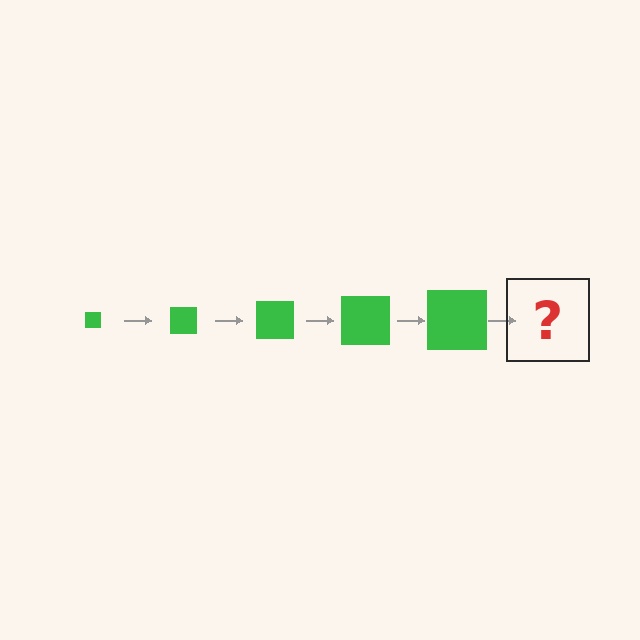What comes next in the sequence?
The next element should be a green square, larger than the previous one.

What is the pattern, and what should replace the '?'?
The pattern is that the square gets progressively larger each step. The '?' should be a green square, larger than the previous one.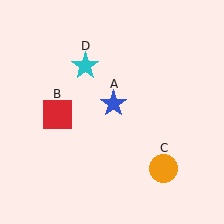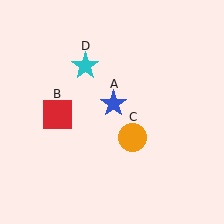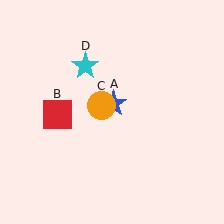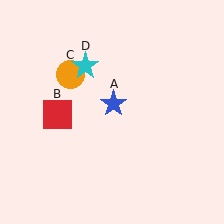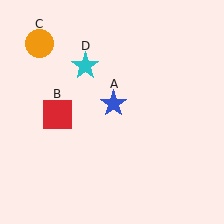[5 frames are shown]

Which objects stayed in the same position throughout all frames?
Blue star (object A) and red square (object B) and cyan star (object D) remained stationary.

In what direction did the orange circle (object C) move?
The orange circle (object C) moved up and to the left.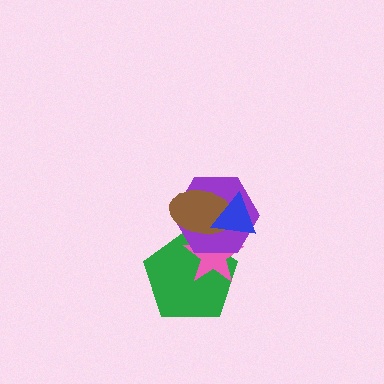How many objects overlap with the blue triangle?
3 objects overlap with the blue triangle.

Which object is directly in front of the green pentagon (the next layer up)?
The pink star is directly in front of the green pentagon.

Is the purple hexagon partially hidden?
Yes, it is partially covered by another shape.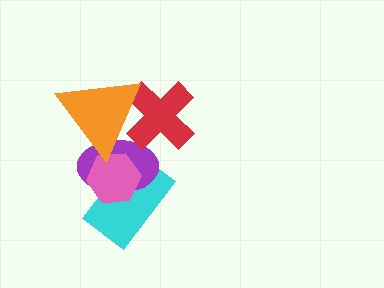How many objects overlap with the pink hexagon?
3 objects overlap with the pink hexagon.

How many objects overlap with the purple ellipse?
4 objects overlap with the purple ellipse.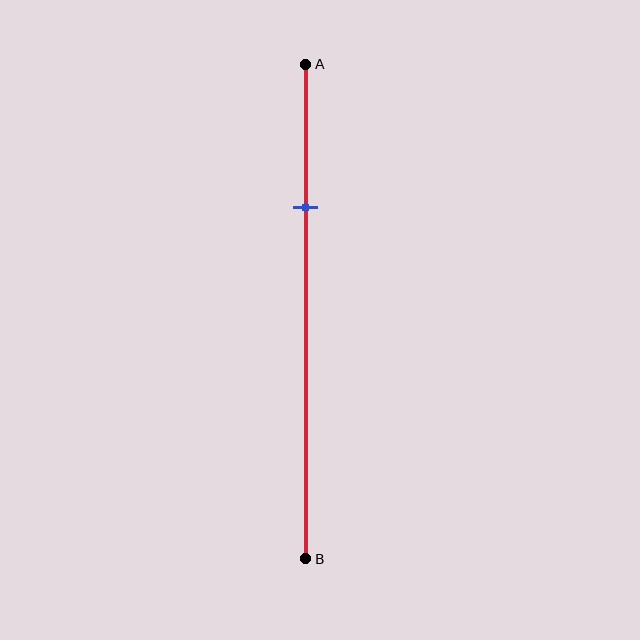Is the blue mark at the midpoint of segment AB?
No, the mark is at about 30% from A, not at the 50% midpoint.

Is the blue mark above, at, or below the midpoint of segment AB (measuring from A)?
The blue mark is above the midpoint of segment AB.